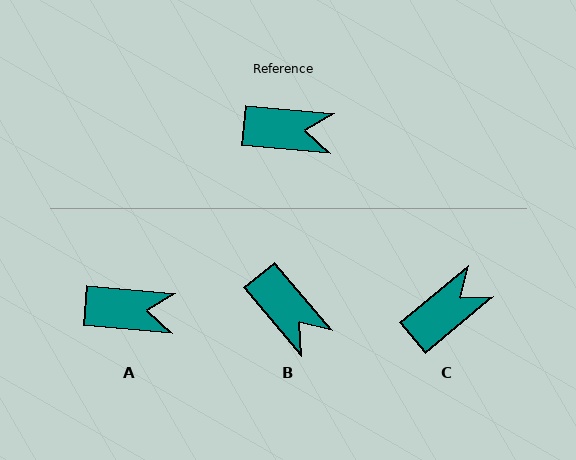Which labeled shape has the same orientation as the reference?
A.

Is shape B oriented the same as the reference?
No, it is off by about 45 degrees.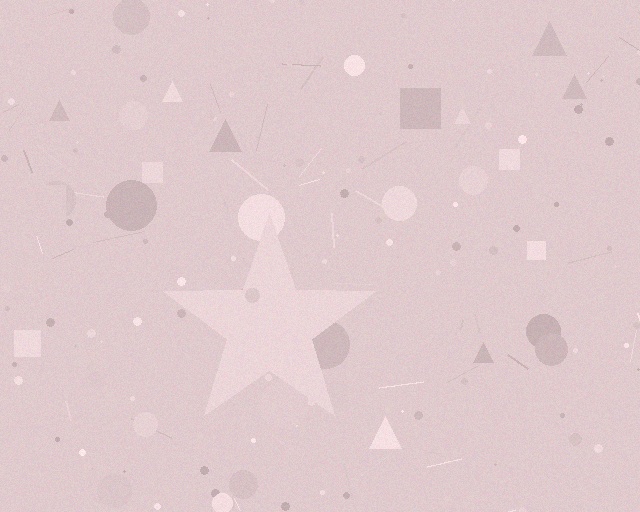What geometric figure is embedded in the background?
A star is embedded in the background.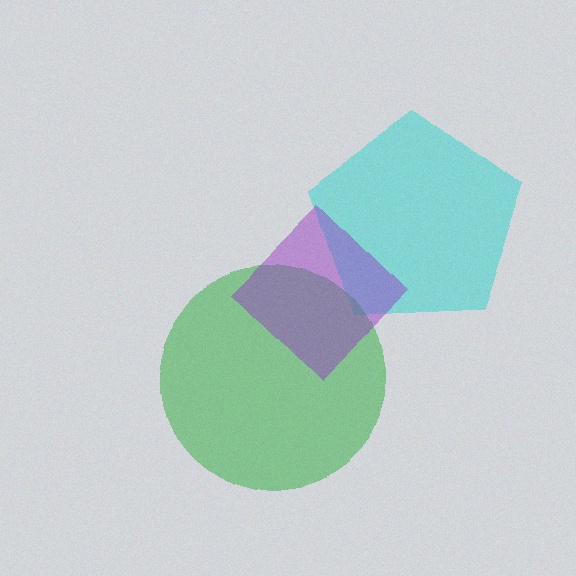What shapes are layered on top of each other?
The layered shapes are: a cyan pentagon, a green circle, a purple diamond.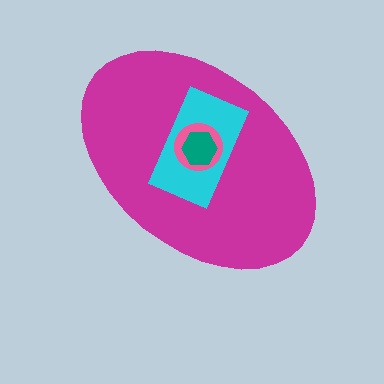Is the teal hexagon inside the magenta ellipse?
Yes.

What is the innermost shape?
The teal hexagon.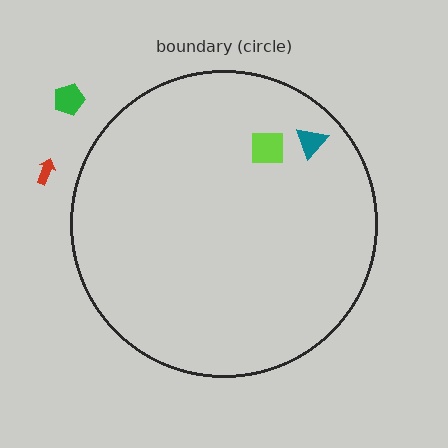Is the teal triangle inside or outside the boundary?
Inside.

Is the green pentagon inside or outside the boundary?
Outside.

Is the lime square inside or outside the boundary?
Inside.